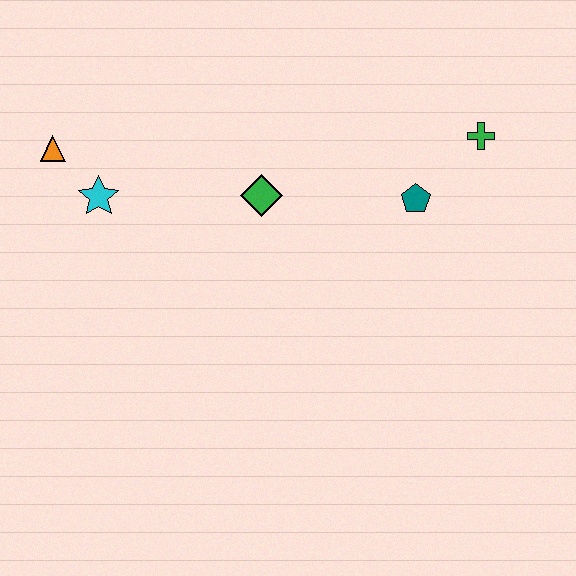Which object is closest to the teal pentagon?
The green cross is closest to the teal pentagon.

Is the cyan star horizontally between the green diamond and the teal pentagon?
No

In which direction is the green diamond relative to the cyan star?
The green diamond is to the right of the cyan star.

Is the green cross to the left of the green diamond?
No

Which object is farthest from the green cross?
The orange triangle is farthest from the green cross.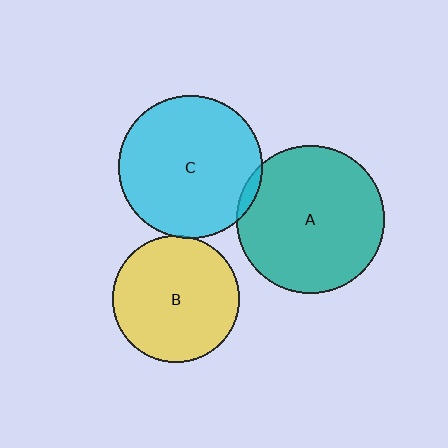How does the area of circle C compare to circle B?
Approximately 1.3 times.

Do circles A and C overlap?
Yes.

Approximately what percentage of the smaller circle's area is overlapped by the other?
Approximately 5%.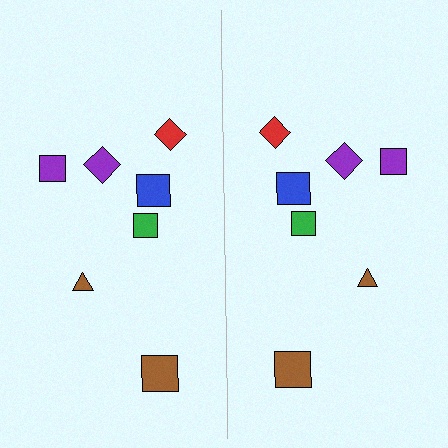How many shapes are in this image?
There are 14 shapes in this image.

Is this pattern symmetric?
Yes, this pattern has bilateral (reflection) symmetry.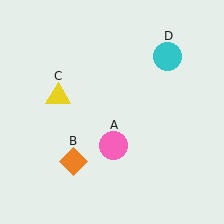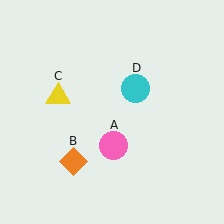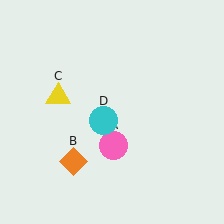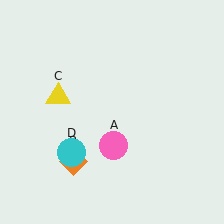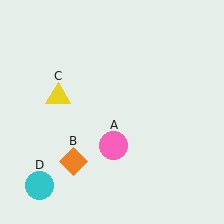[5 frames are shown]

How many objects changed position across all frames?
1 object changed position: cyan circle (object D).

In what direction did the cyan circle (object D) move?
The cyan circle (object D) moved down and to the left.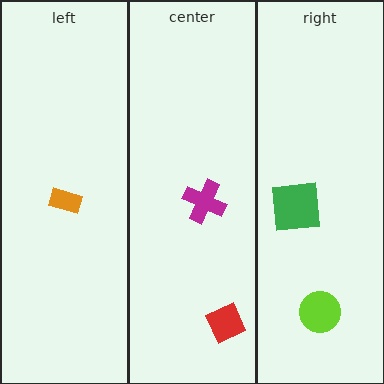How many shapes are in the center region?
2.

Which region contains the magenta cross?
The center region.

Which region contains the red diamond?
The center region.